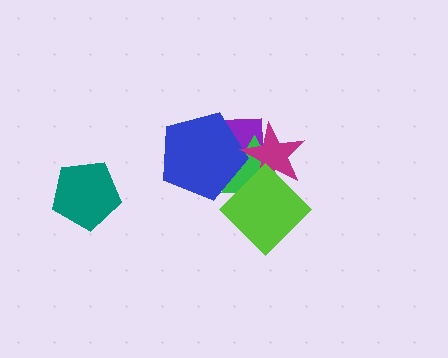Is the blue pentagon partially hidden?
Yes, it is partially covered by another shape.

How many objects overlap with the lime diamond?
3 objects overlap with the lime diamond.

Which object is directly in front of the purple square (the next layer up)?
The green triangle is directly in front of the purple square.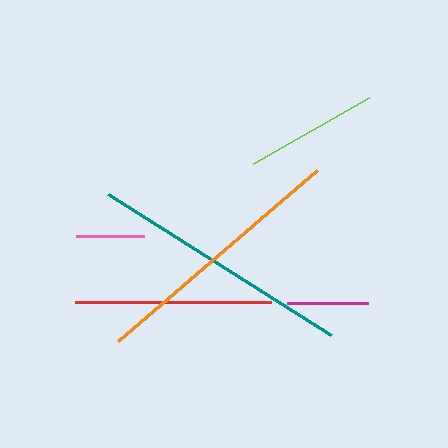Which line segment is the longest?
The teal line is the longest at approximately 264 pixels.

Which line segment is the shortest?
The pink line is the shortest at approximately 68 pixels.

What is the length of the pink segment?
The pink segment is approximately 68 pixels long.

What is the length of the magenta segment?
The magenta segment is approximately 81 pixels long.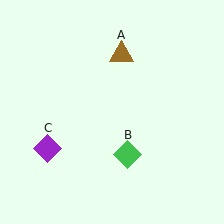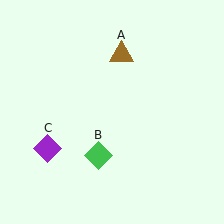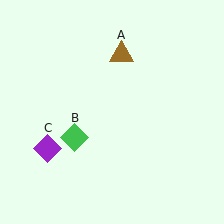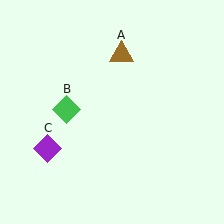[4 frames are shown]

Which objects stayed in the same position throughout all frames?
Brown triangle (object A) and purple diamond (object C) remained stationary.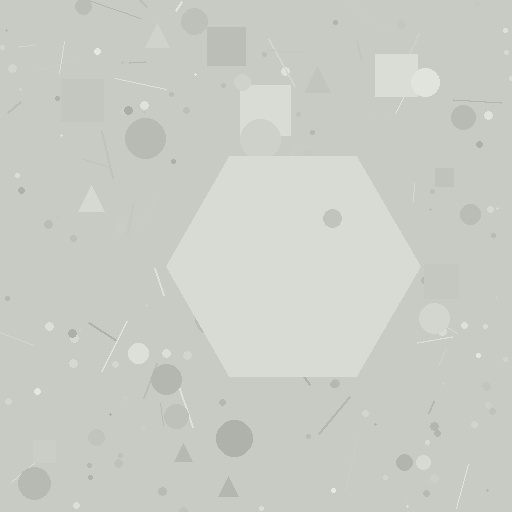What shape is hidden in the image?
A hexagon is hidden in the image.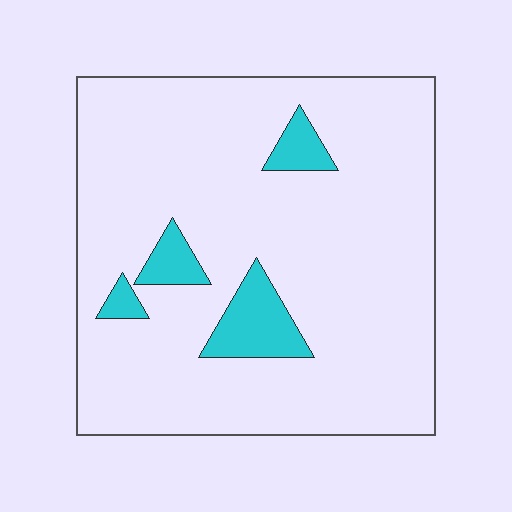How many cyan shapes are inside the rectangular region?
4.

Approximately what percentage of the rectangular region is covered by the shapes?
Approximately 10%.